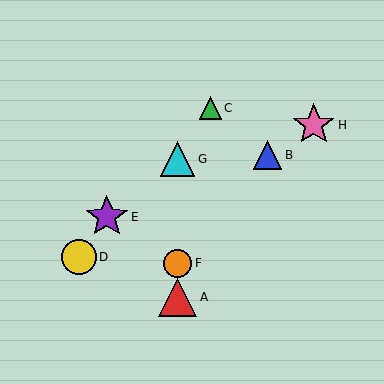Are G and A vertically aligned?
Yes, both are at x≈178.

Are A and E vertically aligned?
No, A is at x≈178 and E is at x≈107.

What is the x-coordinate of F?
Object F is at x≈178.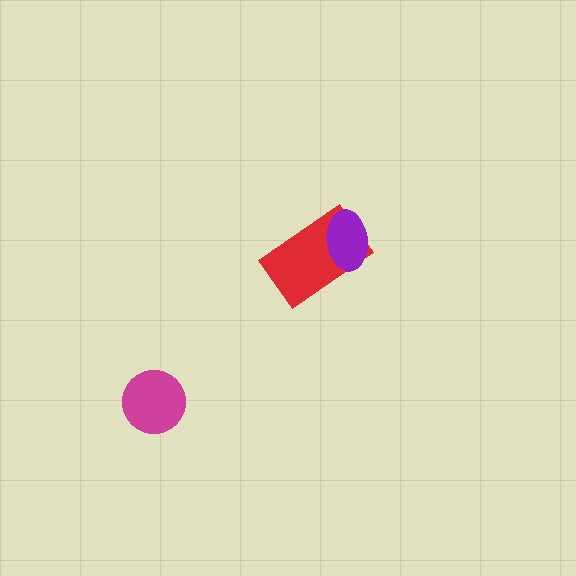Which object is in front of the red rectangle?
The purple ellipse is in front of the red rectangle.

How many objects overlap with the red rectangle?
1 object overlaps with the red rectangle.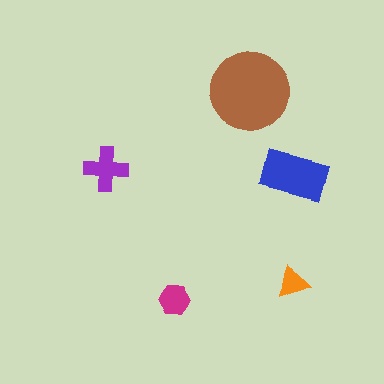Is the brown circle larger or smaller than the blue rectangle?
Larger.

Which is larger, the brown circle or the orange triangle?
The brown circle.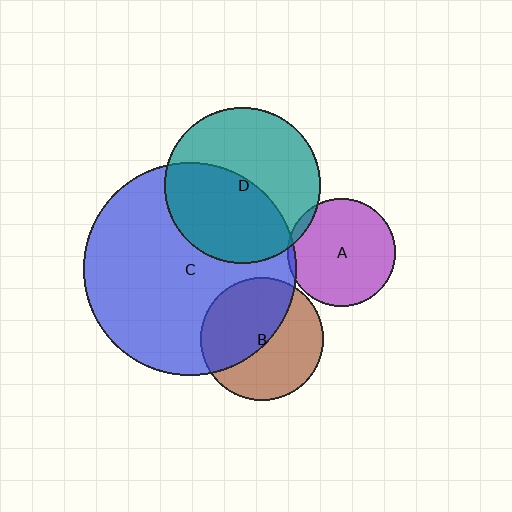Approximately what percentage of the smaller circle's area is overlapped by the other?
Approximately 50%.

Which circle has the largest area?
Circle C (blue).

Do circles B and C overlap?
Yes.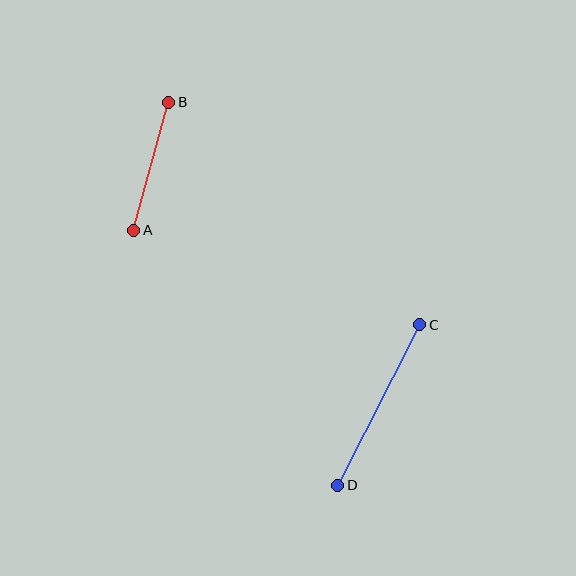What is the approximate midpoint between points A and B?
The midpoint is at approximately (151, 166) pixels.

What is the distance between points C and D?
The distance is approximately 180 pixels.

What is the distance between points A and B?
The distance is approximately 133 pixels.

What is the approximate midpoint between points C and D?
The midpoint is at approximately (379, 405) pixels.